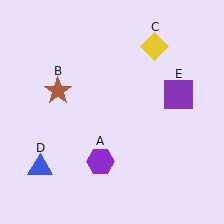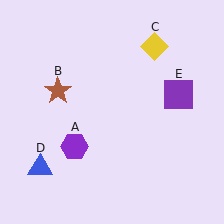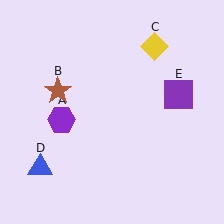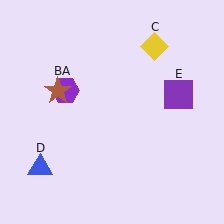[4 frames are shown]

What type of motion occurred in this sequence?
The purple hexagon (object A) rotated clockwise around the center of the scene.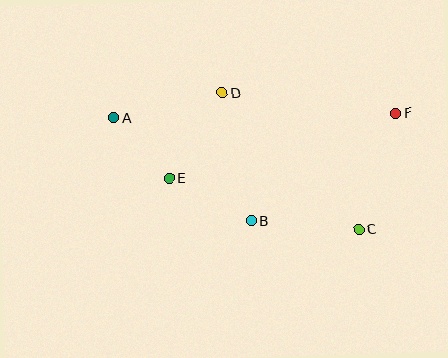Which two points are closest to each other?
Points A and E are closest to each other.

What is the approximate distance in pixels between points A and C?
The distance between A and C is approximately 269 pixels.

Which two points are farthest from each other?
Points A and F are farthest from each other.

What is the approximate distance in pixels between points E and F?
The distance between E and F is approximately 236 pixels.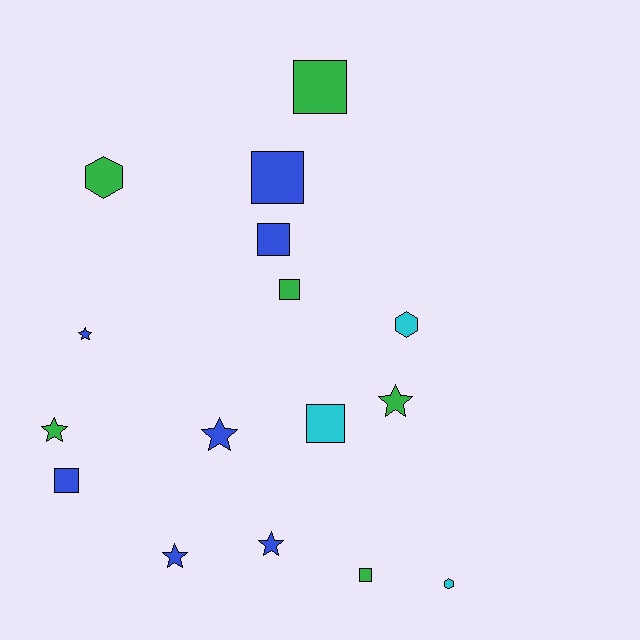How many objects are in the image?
There are 16 objects.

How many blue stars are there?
There are 4 blue stars.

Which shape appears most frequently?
Square, with 7 objects.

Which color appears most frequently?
Blue, with 7 objects.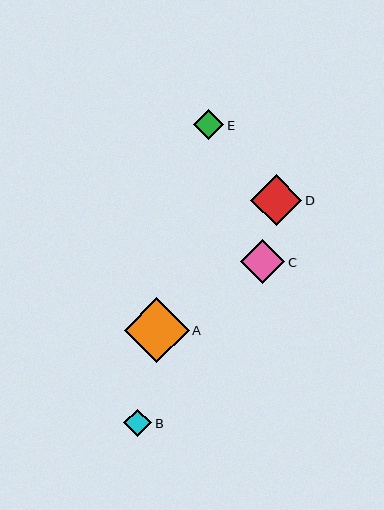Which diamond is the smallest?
Diamond B is the smallest with a size of approximately 28 pixels.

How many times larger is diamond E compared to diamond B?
Diamond E is approximately 1.1 times the size of diamond B.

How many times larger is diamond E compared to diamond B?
Diamond E is approximately 1.1 times the size of diamond B.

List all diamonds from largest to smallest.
From largest to smallest: A, D, C, E, B.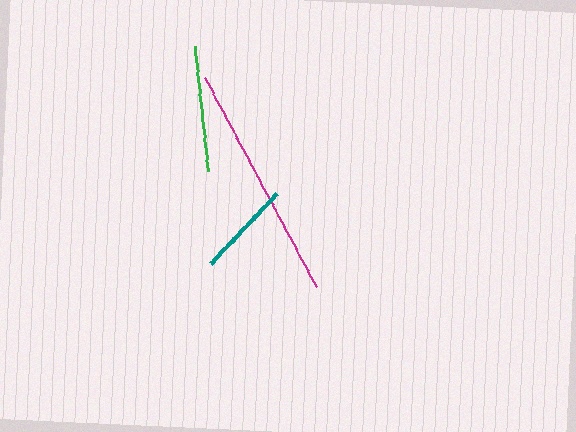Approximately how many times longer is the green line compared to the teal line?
The green line is approximately 1.3 times the length of the teal line.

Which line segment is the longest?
The magenta line is the longest at approximately 237 pixels.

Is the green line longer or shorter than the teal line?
The green line is longer than the teal line.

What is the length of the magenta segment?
The magenta segment is approximately 237 pixels long.